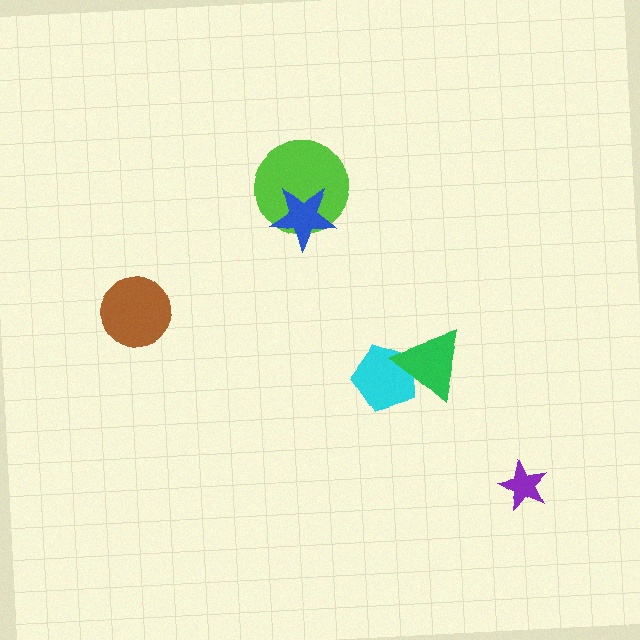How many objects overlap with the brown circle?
0 objects overlap with the brown circle.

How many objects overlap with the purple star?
0 objects overlap with the purple star.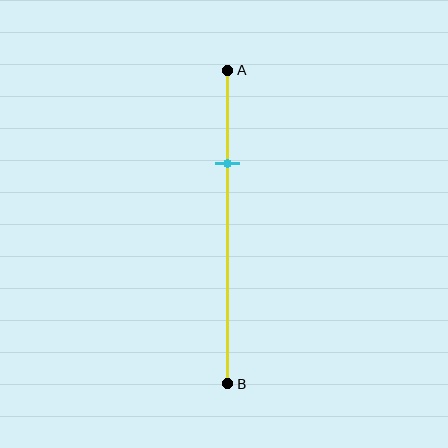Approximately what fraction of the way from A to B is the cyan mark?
The cyan mark is approximately 30% of the way from A to B.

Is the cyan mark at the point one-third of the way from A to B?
No, the mark is at about 30% from A, not at the 33% one-third point.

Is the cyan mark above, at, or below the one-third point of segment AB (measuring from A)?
The cyan mark is above the one-third point of segment AB.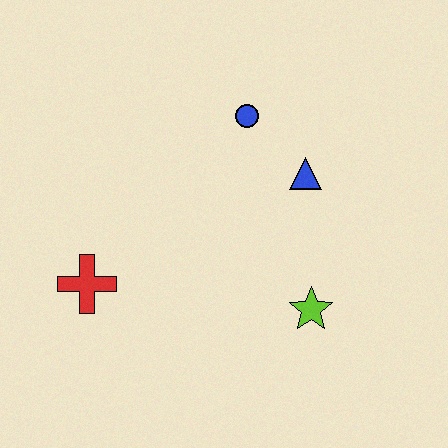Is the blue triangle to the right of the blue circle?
Yes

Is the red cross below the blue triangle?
Yes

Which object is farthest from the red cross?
The blue triangle is farthest from the red cross.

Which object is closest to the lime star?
The blue triangle is closest to the lime star.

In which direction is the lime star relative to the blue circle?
The lime star is below the blue circle.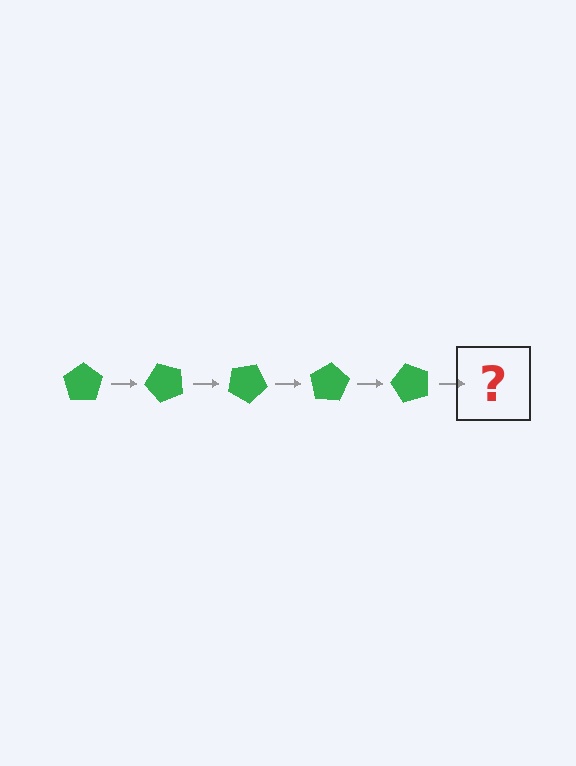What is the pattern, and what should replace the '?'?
The pattern is that the pentagon rotates 50 degrees each step. The '?' should be a green pentagon rotated 250 degrees.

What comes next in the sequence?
The next element should be a green pentagon rotated 250 degrees.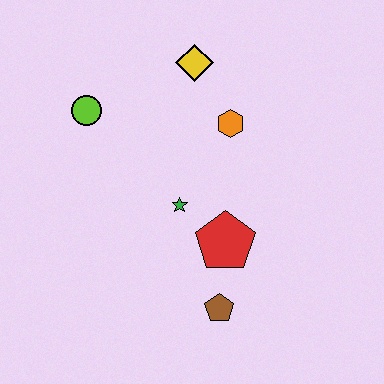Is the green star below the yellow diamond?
Yes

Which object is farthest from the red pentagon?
The lime circle is farthest from the red pentagon.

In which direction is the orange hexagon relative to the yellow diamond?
The orange hexagon is below the yellow diamond.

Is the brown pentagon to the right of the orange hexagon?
No